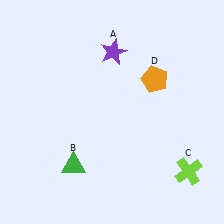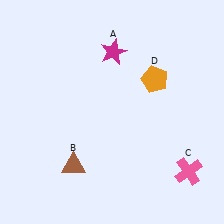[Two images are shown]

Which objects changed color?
A changed from purple to magenta. B changed from green to brown. C changed from lime to pink.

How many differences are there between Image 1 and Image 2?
There are 3 differences between the two images.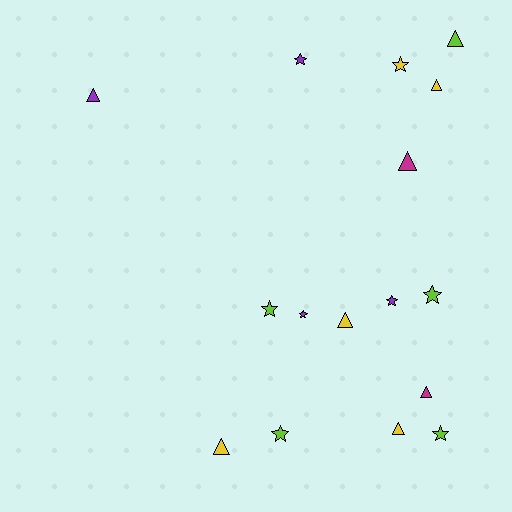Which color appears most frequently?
Lime, with 5 objects.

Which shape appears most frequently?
Triangle, with 8 objects.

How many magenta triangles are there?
There are 2 magenta triangles.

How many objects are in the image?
There are 16 objects.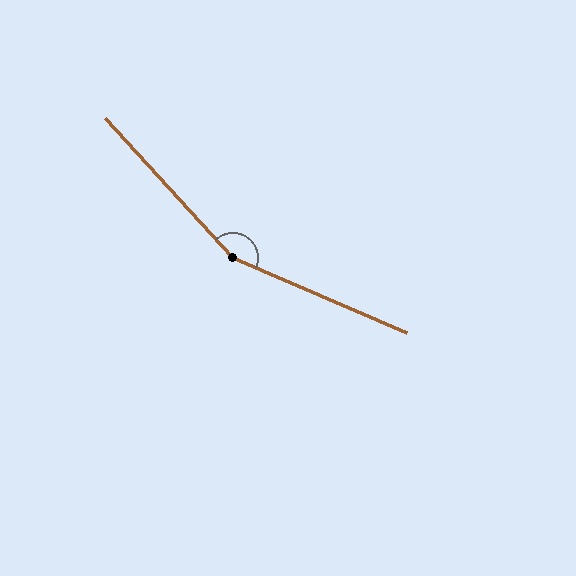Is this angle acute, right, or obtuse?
It is obtuse.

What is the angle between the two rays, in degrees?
Approximately 155 degrees.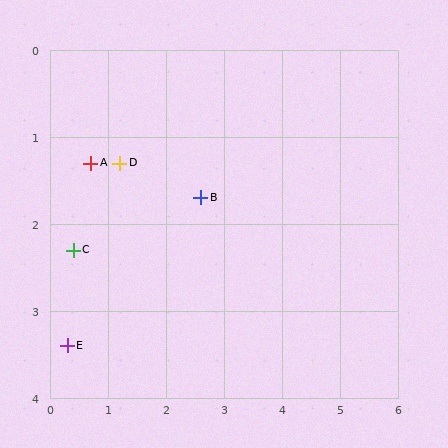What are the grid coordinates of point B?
Point B is at approximately (2.6, 1.7).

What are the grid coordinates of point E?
Point E is at approximately (0.3, 3.4).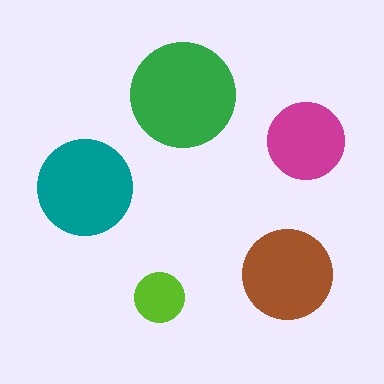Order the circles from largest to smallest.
the green one, the teal one, the brown one, the magenta one, the lime one.